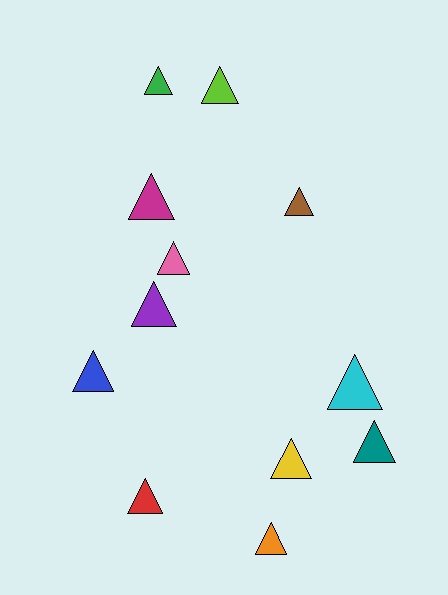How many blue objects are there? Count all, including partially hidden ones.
There is 1 blue object.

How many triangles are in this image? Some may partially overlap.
There are 12 triangles.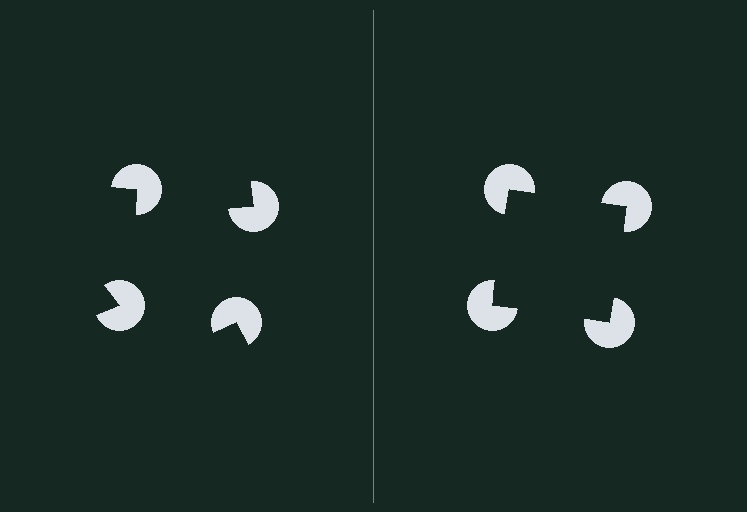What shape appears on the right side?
An illusory square.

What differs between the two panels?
The pac-man discs are positioned identically on both sides; only the wedge orientations differ. On the right they align to a square; on the left they are misaligned.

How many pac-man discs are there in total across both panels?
8 — 4 on each side.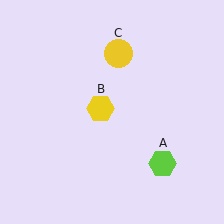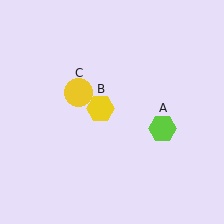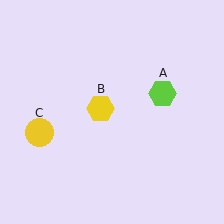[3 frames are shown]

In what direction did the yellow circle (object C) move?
The yellow circle (object C) moved down and to the left.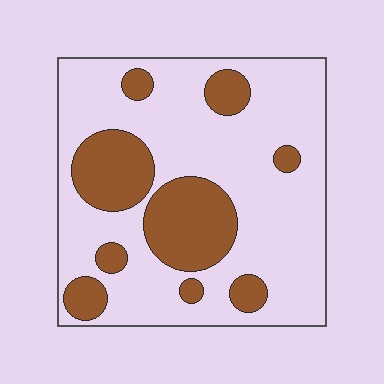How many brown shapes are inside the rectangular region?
9.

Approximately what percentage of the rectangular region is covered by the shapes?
Approximately 25%.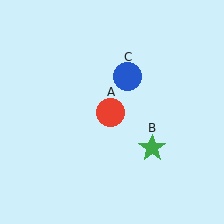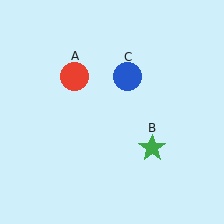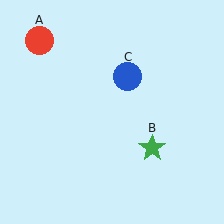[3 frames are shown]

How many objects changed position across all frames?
1 object changed position: red circle (object A).